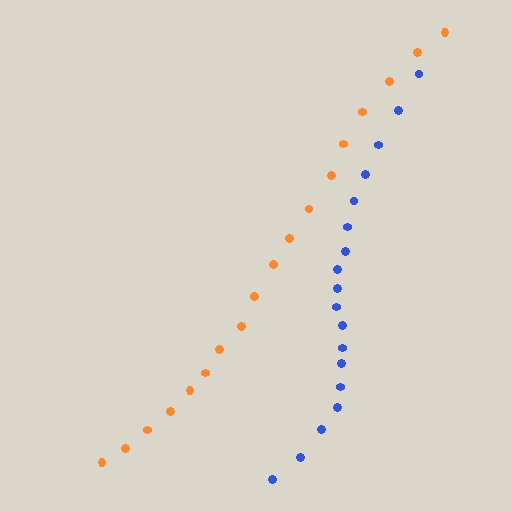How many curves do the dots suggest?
There are 2 distinct paths.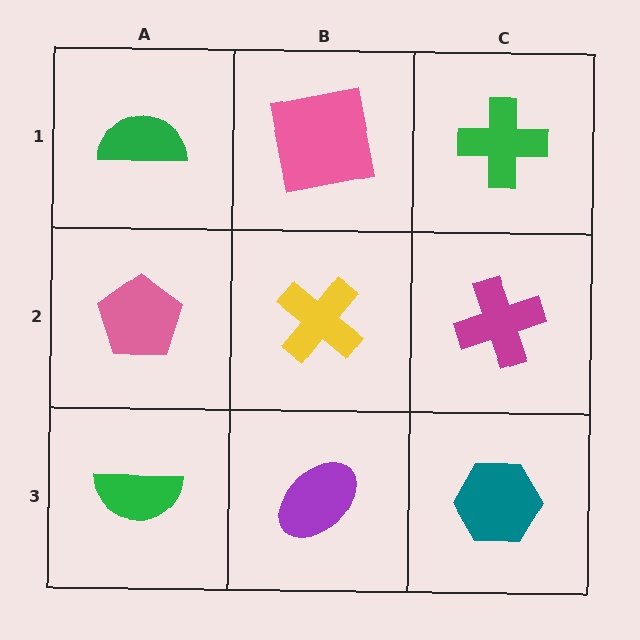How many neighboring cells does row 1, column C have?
2.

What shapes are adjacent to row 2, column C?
A green cross (row 1, column C), a teal hexagon (row 3, column C), a yellow cross (row 2, column B).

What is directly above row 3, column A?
A pink pentagon.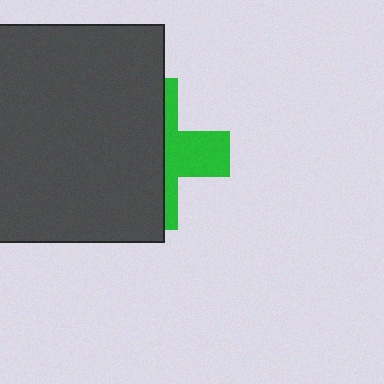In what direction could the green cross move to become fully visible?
The green cross could move right. That would shift it out from behind the dark gray square entirely.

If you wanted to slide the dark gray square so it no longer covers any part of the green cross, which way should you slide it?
Slide it left — that is the most direct way to separate the two shapes.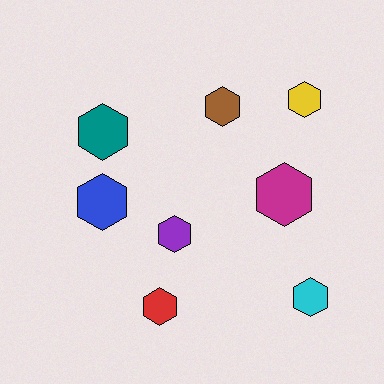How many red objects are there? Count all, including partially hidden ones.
There is 1 red object.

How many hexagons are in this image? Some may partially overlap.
There are 8 hexagons.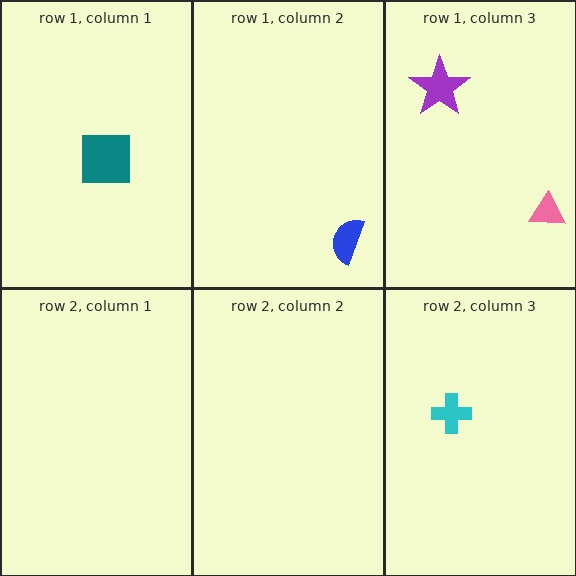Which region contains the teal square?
The row 1, column 1 region.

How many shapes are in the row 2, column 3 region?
1.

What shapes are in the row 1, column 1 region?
The teal square.